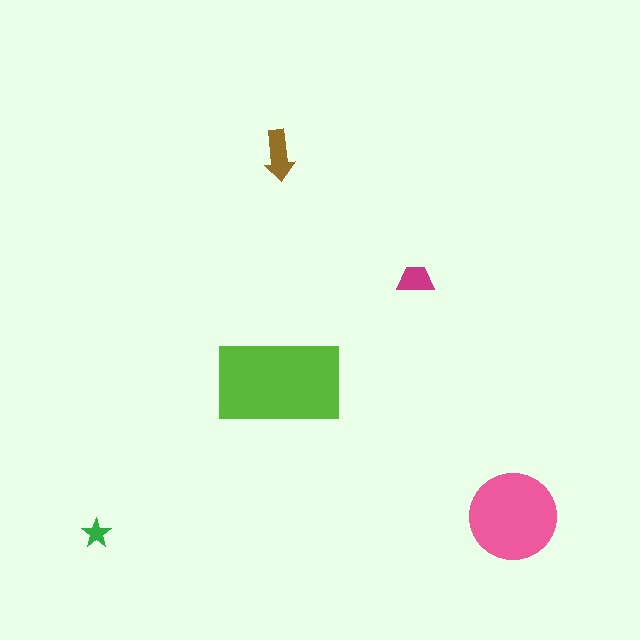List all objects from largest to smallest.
The lime rectangle, the pink circle, the brown arrow, the magenta trapezoid, the green star.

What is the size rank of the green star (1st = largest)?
5th.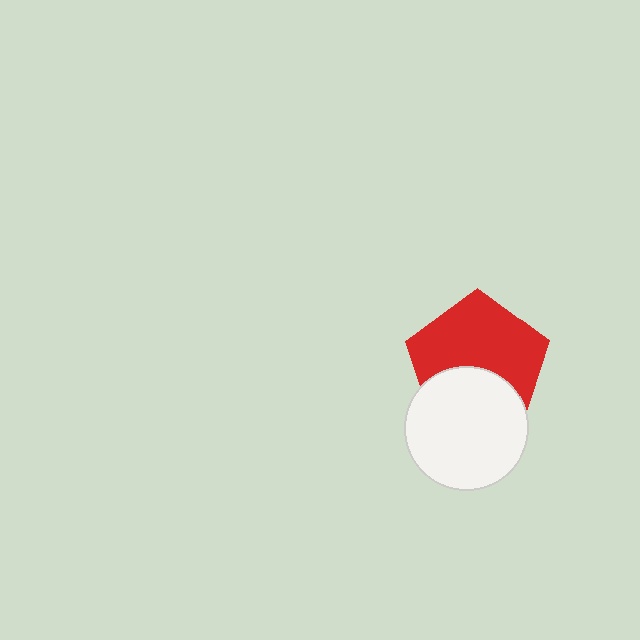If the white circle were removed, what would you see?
You would see the complete red pentagon.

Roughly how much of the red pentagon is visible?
About half of it is visible (roughly 63%).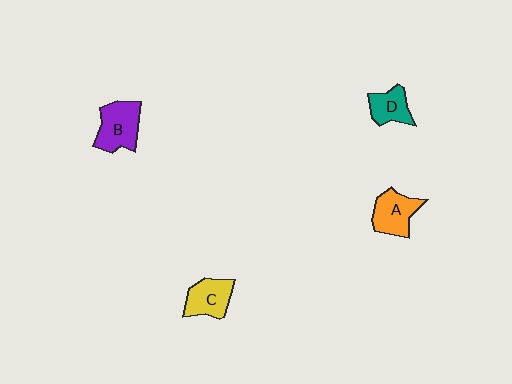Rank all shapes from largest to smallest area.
From largest to smallest: B (purple), A (orange), C (yellow), D (teal).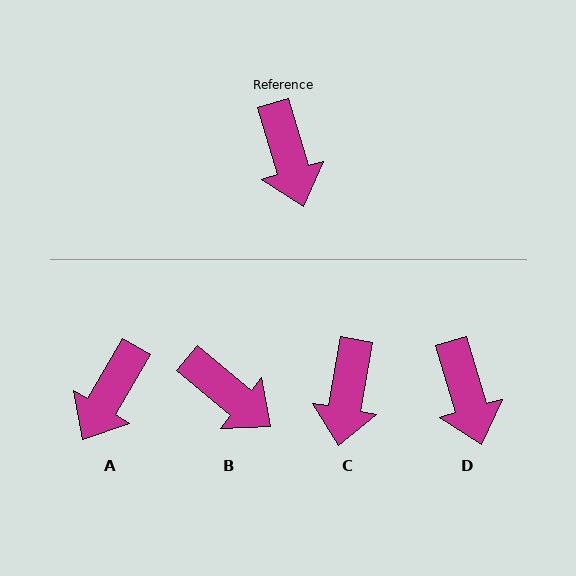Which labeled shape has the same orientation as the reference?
D.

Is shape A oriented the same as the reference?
No, it is off by about 47 degrees.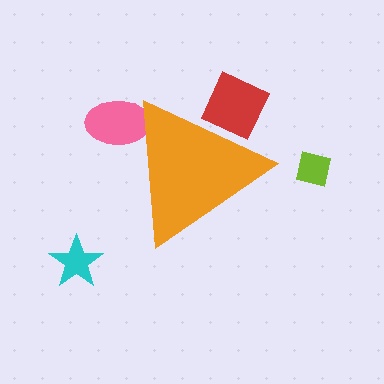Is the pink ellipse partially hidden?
Yes, the pink ellipse is partially hidden behind the orange triangle.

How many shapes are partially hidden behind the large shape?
2 shapes are partially hidden.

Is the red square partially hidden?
Yes, the red square is partially hidden behind the orange triangle.